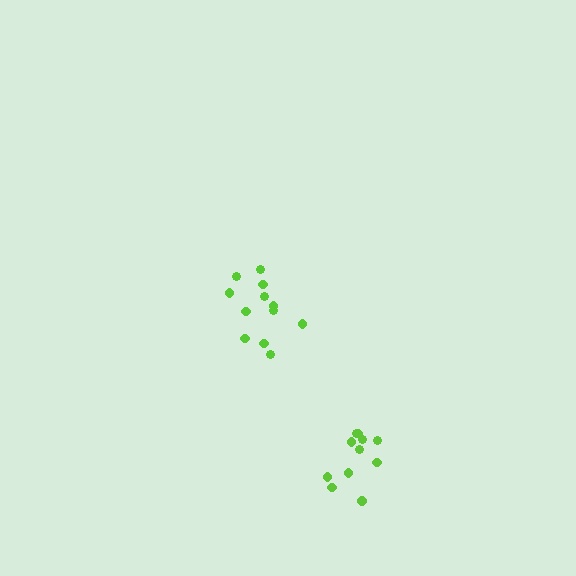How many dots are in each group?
Group 1: 11 dots, Group 2: 12 dots (23 total).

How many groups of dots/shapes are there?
There are 2 groups.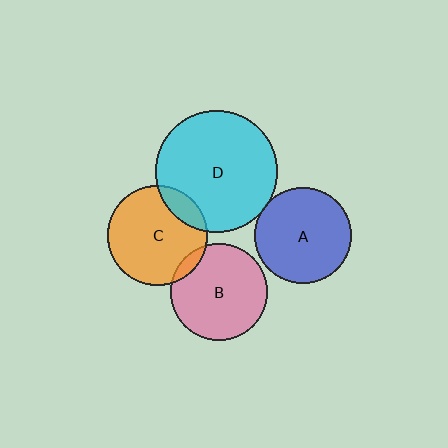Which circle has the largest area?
Circle D (cyan).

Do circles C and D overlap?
Yes.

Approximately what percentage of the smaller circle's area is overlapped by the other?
Approximately 15%.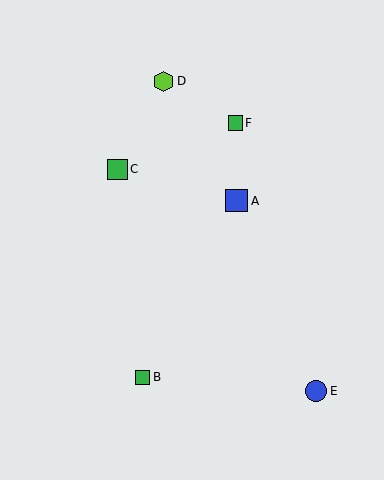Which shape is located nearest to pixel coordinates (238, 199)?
The blue square (labeled A) at (237, 201) is nearest to that location.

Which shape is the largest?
The blue square (labeled A) is the largest.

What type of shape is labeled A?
Shape A is a blue square.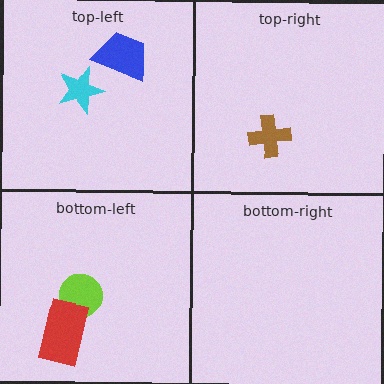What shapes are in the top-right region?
The brown cross.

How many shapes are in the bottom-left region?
2.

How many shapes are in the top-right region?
1.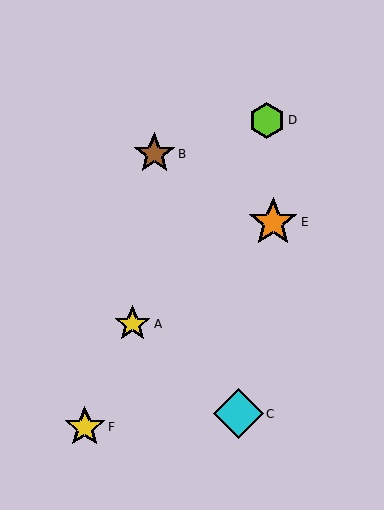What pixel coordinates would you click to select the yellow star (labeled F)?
Click at (85, 427) to select the yellow star F.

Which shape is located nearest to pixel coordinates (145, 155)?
The brown star (labeled B) at (154, 154) is nearest to that location.